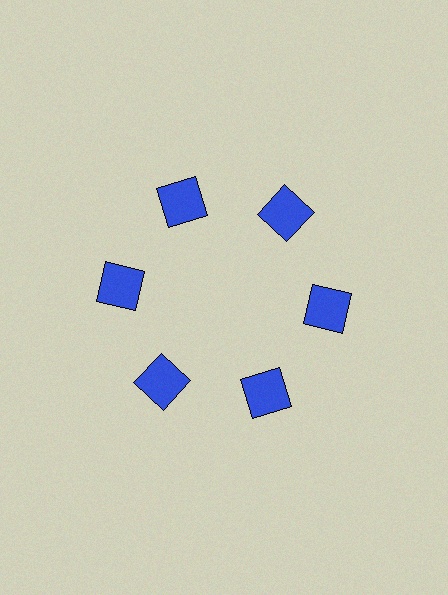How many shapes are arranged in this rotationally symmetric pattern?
There are 6 shapes, arranged in 6 groups of 1.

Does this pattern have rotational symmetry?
Yes, this pattern has 6-fold rotational symmetry. It looks the same after rotating 60 degrees around the center.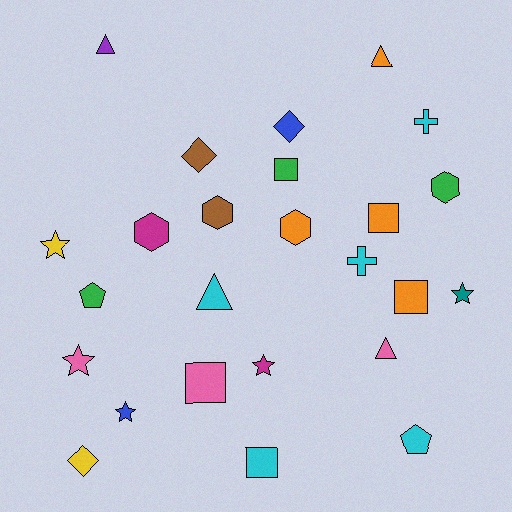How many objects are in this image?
There are 25 objects.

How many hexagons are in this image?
There are 4 hexagons.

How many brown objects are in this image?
There are 2 brown objects.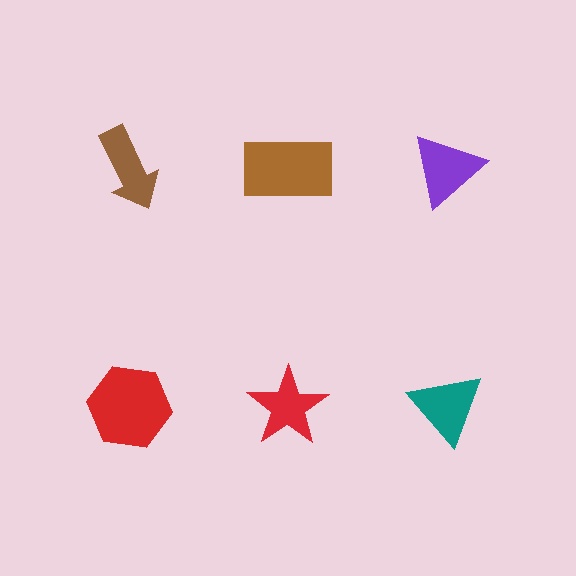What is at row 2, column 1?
A red hexagon.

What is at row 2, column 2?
A red star.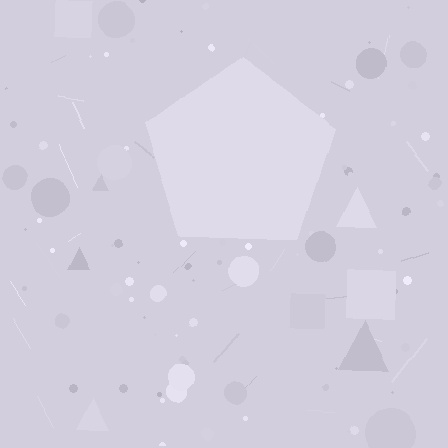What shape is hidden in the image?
A pentagon is hidden in the image.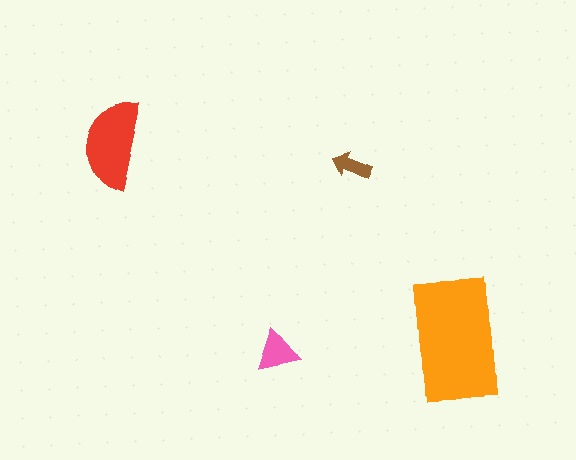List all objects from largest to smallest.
The orange rectangle, the red semicircle, the pink triangle, the brown arrow.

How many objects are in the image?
There are 4 objects in the image.